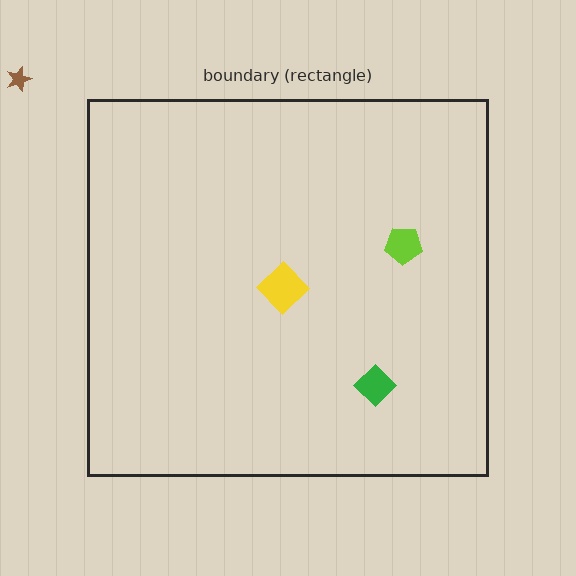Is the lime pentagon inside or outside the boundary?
Inside.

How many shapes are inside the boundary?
3 inside, 1 outside.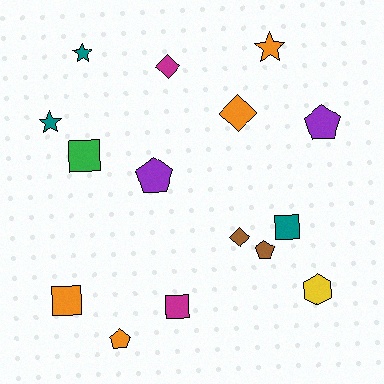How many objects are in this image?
There are 15 objects.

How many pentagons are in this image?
There are 4 pentagons.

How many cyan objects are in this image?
There are no cyan objects.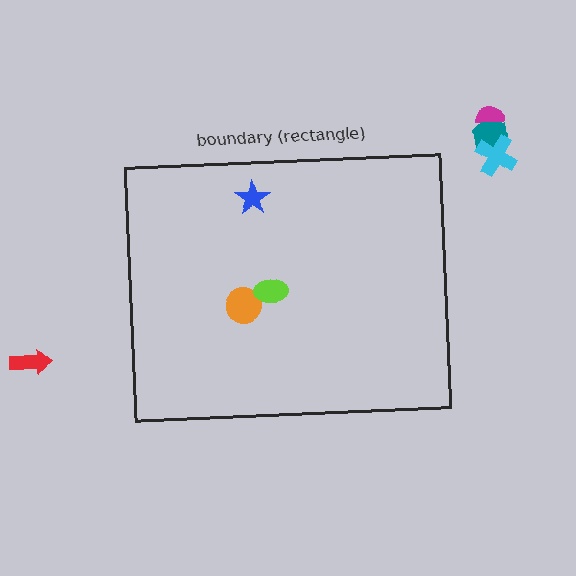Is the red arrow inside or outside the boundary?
Outside.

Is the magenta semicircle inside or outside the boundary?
Outside.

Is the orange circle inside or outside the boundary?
Inside.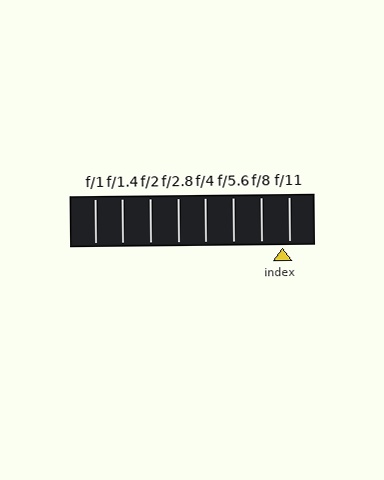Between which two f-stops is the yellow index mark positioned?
The index mark is between f/8 and f/11.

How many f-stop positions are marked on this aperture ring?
There are 8 f-stop positions marked.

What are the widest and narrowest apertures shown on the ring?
The widest aperture shown is f/1 and the narrowest is f/11.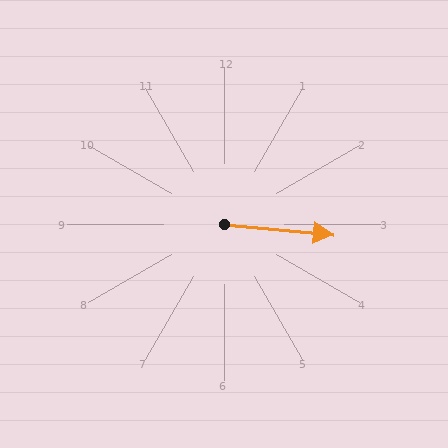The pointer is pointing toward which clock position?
Roughly 3 o'clock.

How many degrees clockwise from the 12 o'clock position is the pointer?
Approximately 95 degrees.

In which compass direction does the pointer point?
East.